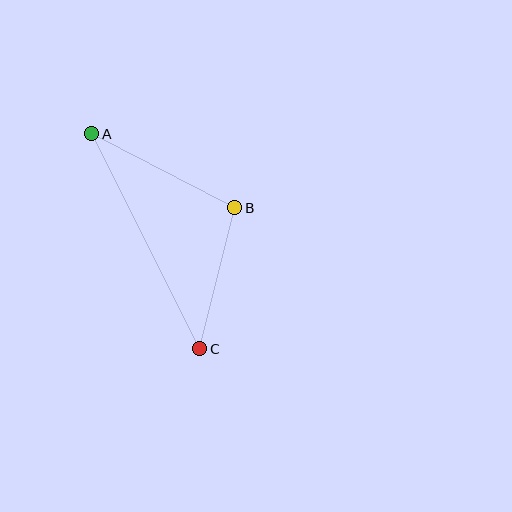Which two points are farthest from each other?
Points A and C are farthest from each other.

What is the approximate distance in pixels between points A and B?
The distance between A and B is approximately 161 pixels.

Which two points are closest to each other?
Points B and C are closest to each other.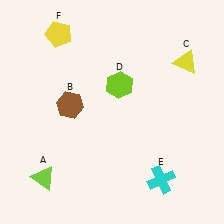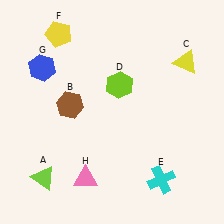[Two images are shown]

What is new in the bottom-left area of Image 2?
A pink triangle (H) was added in the bottom-left area of Image 2.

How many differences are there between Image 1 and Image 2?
There are 2 differences between the two images.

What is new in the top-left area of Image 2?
A blue hexagon (G) was added in the top-left area of Image 2.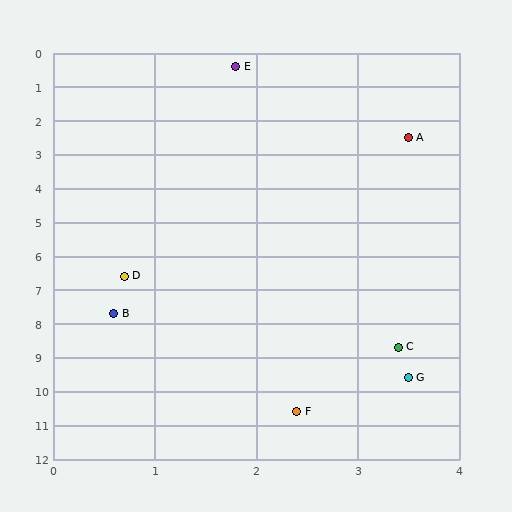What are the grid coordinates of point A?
Point A is at approximately (3.5, 2.5).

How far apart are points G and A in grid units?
Points G and A are about 7.1 grid units apart.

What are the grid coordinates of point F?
Point F is at approximately (2.4, 10.6).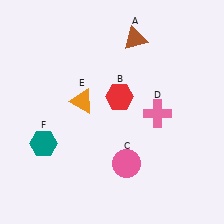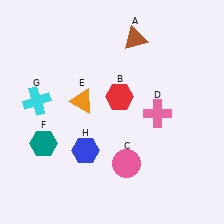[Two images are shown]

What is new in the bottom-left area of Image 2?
A blue hexagon (H) was added in the bottom-left area of Image 2.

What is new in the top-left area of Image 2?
A cyan cross (G) was added in the top-left area of Image 2.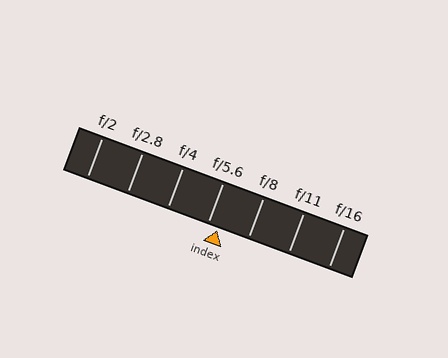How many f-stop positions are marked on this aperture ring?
There are 7 f-stop positions marked.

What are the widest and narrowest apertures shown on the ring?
The widest aperture shown is f/2 and the narrowest is f/16.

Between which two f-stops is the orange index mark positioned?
The index mark is between f/5.6 and f/8.